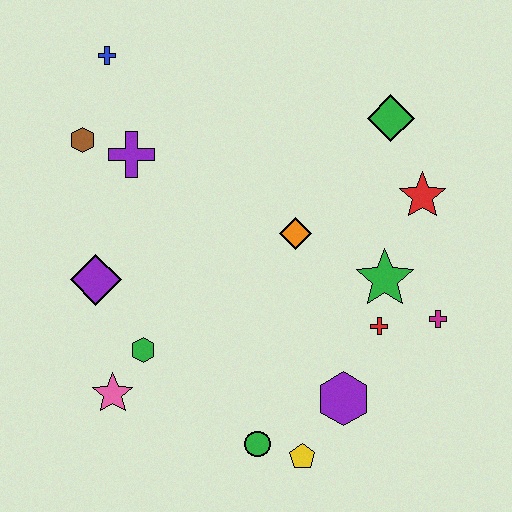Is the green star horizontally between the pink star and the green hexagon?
No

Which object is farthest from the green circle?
The blue cross is farthest from the green circle.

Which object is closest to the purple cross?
The brown hexagon is closest to the purple cross.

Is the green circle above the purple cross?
No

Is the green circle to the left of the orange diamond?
Yes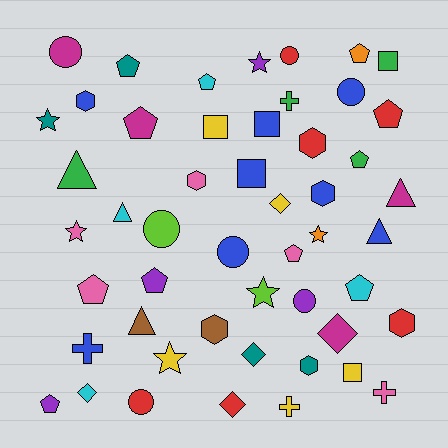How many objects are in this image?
There are 50 objects.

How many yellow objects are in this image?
There are 5 yellow objects.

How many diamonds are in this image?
There are 5 diamonds.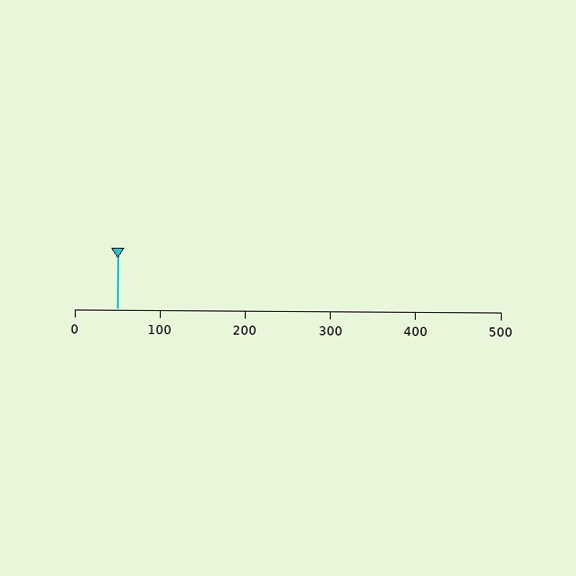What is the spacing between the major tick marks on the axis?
The major ticks are spaced 100 apart.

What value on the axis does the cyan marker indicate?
The marker indicates approximately 50.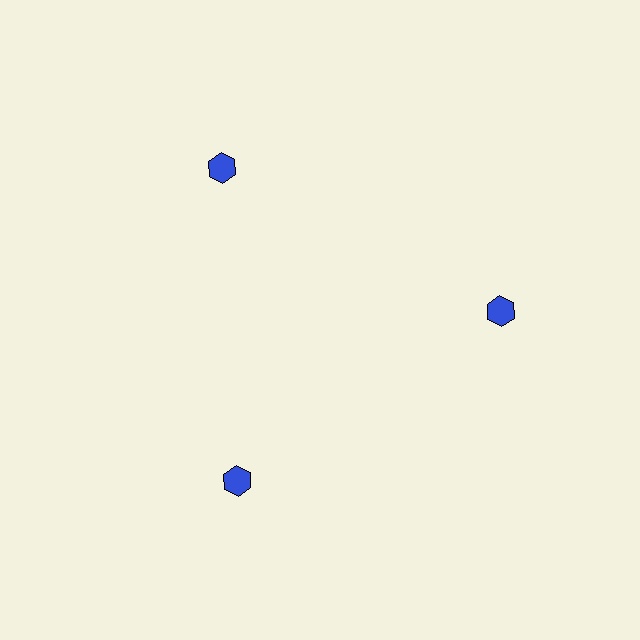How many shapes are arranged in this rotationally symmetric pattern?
There are 3 shapes, arranged in 3 groups of 1.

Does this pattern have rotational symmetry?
Yes, this pattern has 3-fold rotational symmetry. It looks the same after rotating 120 degrees around the center.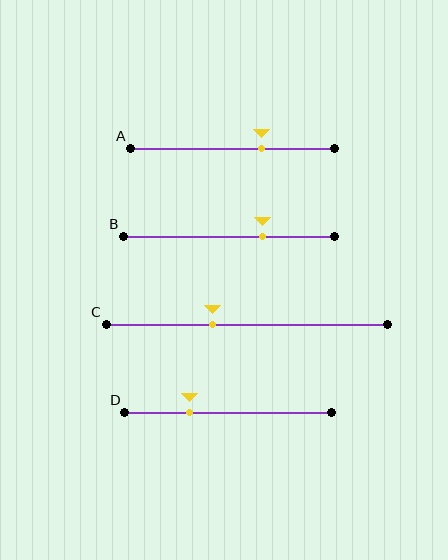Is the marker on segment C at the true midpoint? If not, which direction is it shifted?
No, the marker on segment C is shifted to the left by about 12% of the segment length.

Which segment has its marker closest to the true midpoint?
Segment C has its marker closest to the true midpoint.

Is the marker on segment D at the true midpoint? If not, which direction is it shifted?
No, the marker on segment D is shifted to the left by about 19% of the segment length.